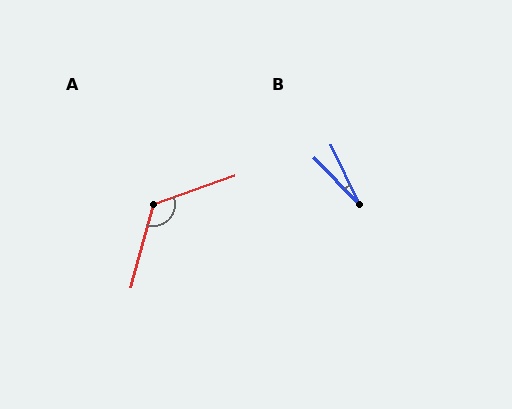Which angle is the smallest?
B, at approximately 19 degrees.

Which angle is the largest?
A, at approximately 125 degrees.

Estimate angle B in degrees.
Approximately 19 degrees.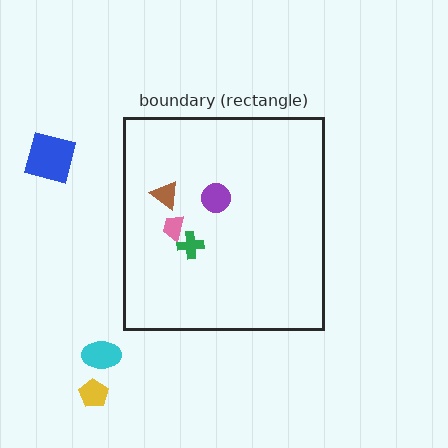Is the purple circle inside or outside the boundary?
Inside.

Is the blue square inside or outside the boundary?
Outside.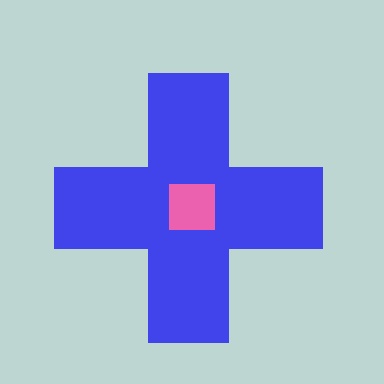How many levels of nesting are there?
2.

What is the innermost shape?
The pink square.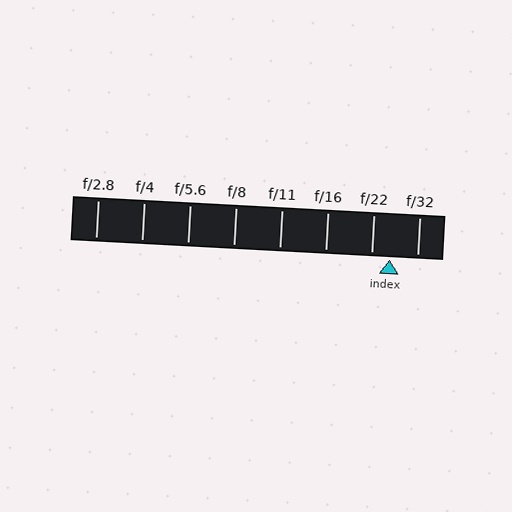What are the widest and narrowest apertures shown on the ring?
The widest aperture shown is f/2.8 and the narrowest is f/32.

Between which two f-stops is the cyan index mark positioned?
The index mark is between f/22 and f/32.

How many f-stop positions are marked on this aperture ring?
There are 8 f-stop positions marked.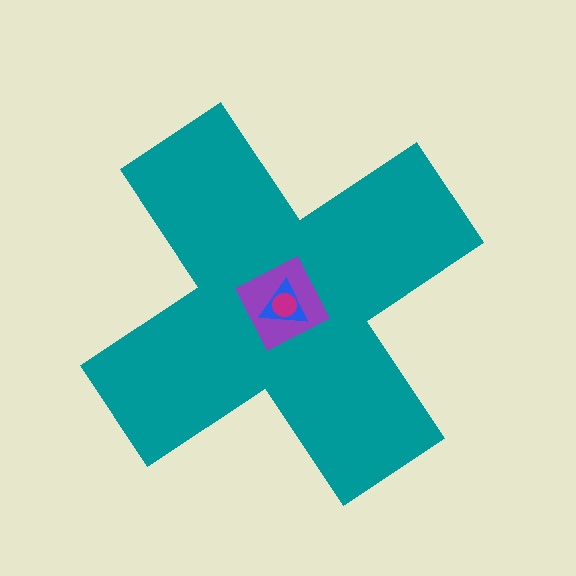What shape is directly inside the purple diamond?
The blue triangle.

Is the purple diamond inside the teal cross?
Yes.